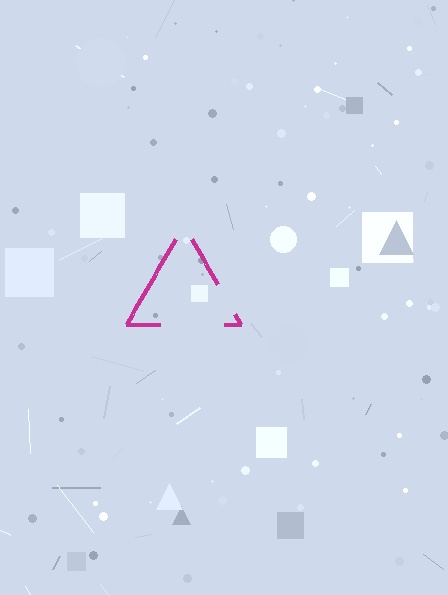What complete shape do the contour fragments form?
The contour fragments form a triangle.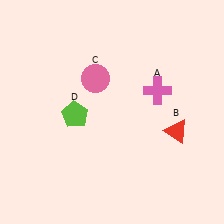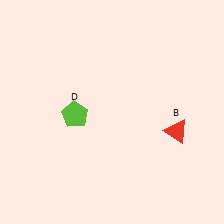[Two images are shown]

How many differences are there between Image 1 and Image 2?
There are 2 differences between the two images.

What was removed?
The pink cross (A), the pink circle (C) were removed in Image 2.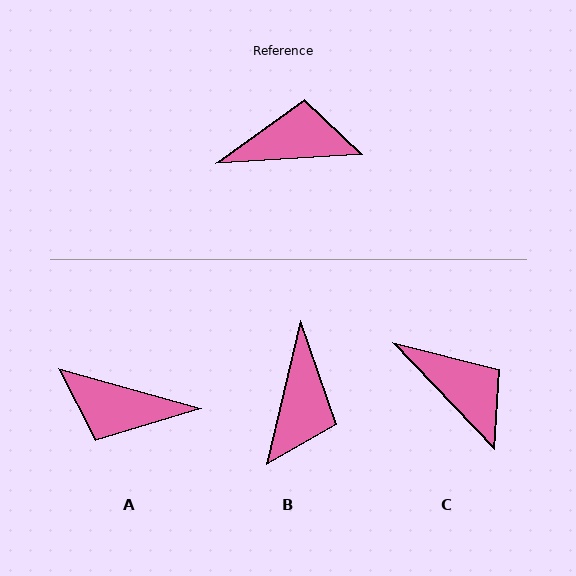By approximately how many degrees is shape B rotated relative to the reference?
Approximately 107 degrees clockwise.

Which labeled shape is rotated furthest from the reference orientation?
A, about 161 degrees away.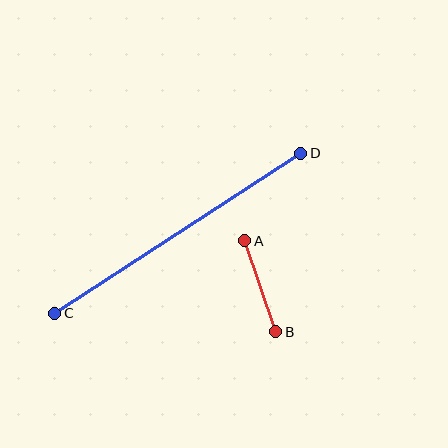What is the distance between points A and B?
The distance is approximately 96 pixels.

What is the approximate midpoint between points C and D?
The midpoint is at approximately (178, 233) pixels.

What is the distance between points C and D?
The distance is approximately 293 pixels.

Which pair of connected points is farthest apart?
Points C and D are farthest apart.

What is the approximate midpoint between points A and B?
The midpoint is at approximately (260, 286) pixels.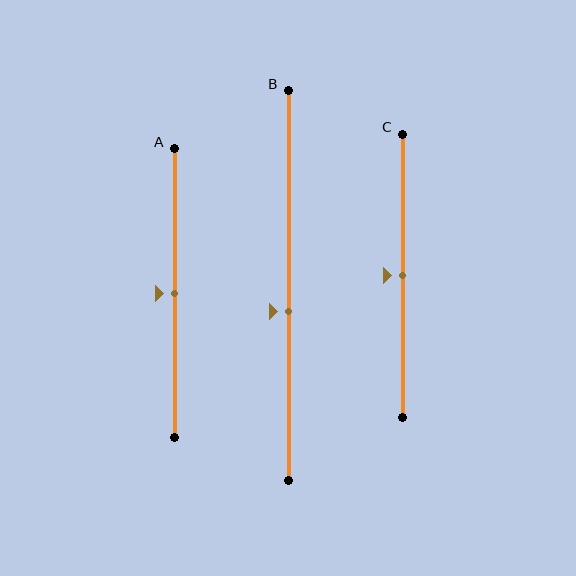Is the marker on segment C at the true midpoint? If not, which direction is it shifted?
Yes, the marker on segment C is at the true midpoint.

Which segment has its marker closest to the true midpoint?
Segment A has its marker closest to the true midpoint.